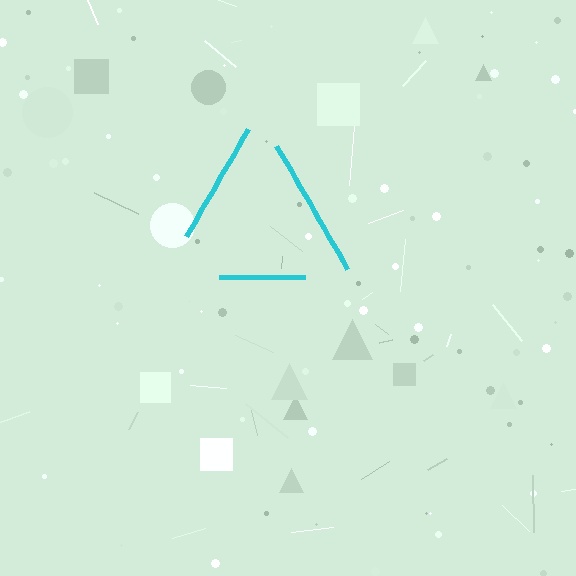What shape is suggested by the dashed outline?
The dashed outline suggests a triangle.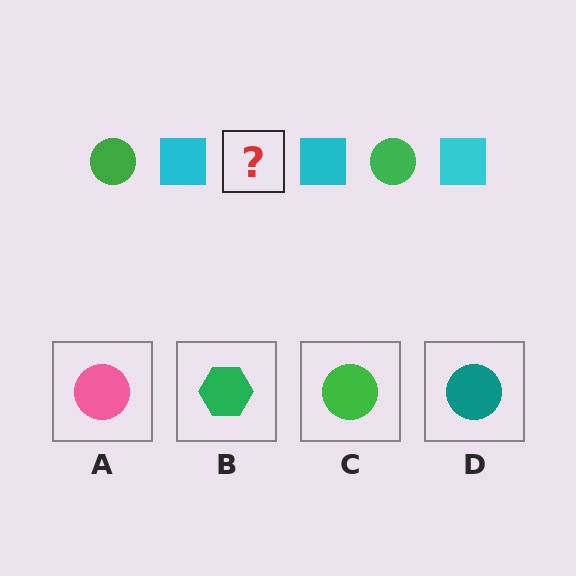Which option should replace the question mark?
Option C.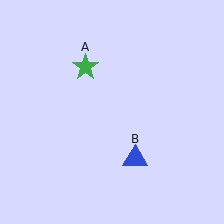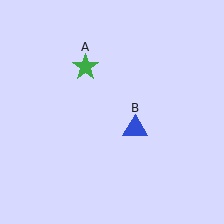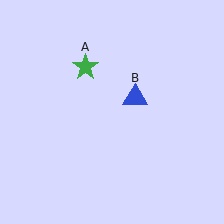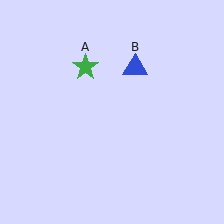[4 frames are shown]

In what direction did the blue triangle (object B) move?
The blue triangle (object B) moved up.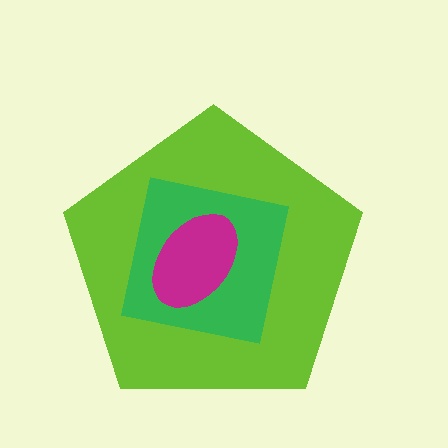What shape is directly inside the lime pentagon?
The green square.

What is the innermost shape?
The magenta ellipse.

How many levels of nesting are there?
3.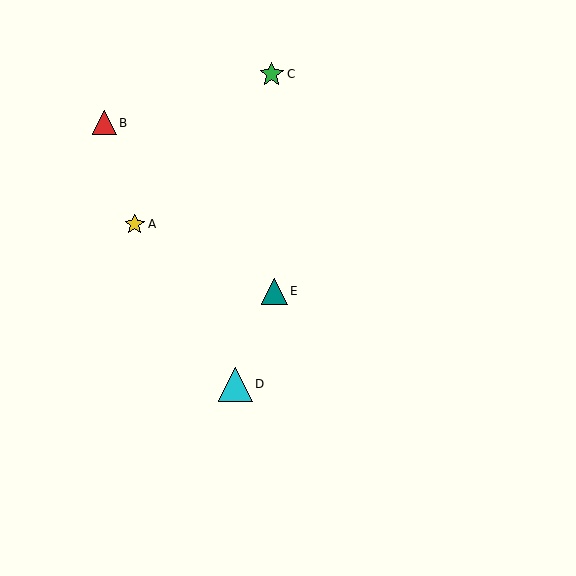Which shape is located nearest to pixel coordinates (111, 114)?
The red triangle (labeled B) at (104, 123) is nearest to that location.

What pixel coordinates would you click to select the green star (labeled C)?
Click at (272, 74) to select the green star C.